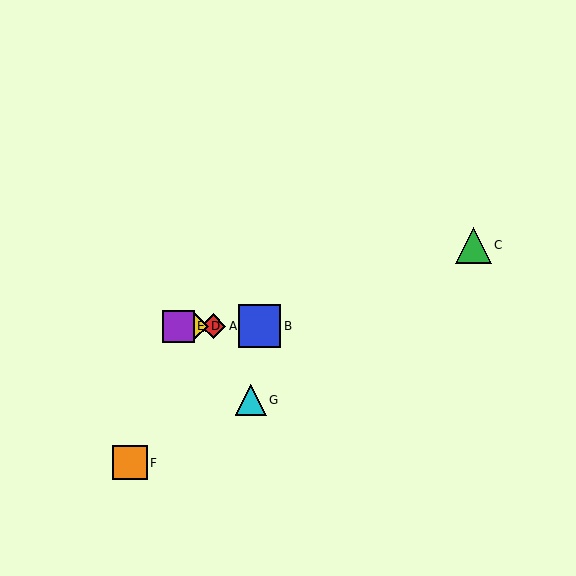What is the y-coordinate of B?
Object B is at y≈326.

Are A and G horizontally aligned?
No, A is at y≈326 and G is at y≈400.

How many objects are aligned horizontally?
4 objects (A, B, D, E) are aligned horizontally.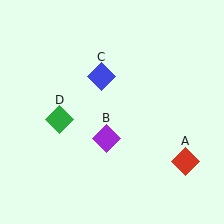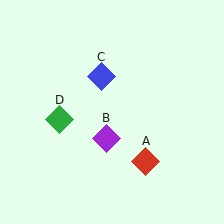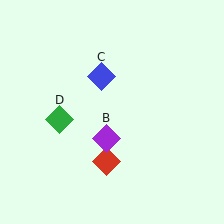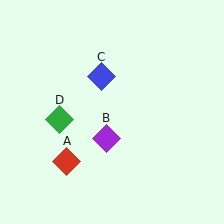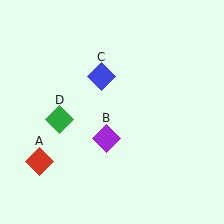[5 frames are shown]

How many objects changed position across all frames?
1 object changed position: red diamond (object A).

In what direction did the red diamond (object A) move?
The red diamond (object A) moved left.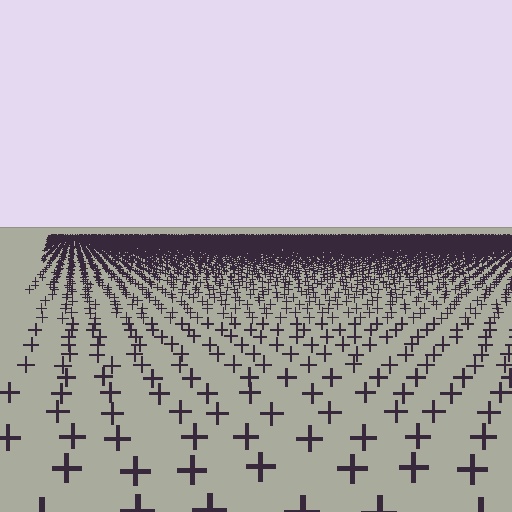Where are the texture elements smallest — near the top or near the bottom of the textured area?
Near the top.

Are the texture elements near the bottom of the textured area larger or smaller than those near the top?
Larger. Near the bottom, elements are closer to the viewer and appear at a bigger on-screen size.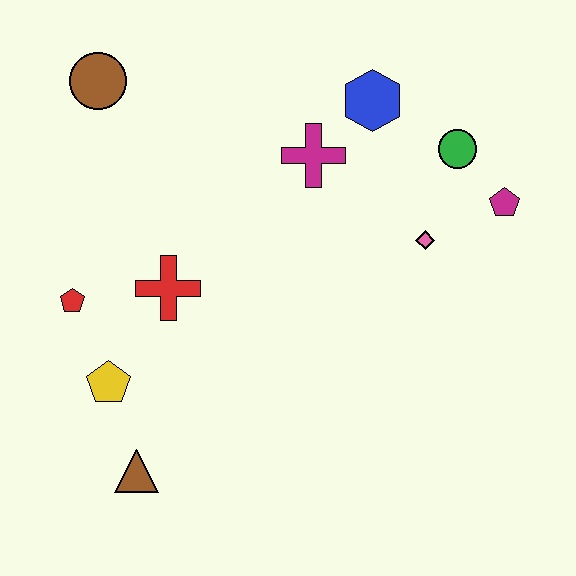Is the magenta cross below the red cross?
No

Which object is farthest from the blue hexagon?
The brown triangle is farthest from the blue hexagon.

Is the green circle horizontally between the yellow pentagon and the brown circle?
No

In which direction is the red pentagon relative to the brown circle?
The red pentagon is below the brown circle.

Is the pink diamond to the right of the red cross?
Yes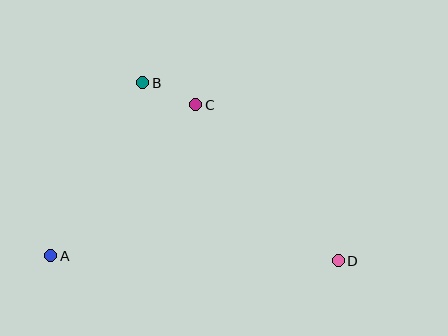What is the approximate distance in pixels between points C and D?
The distance between C and D is approximately 212 pixels.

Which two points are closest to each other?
Points B and C are closest to each other.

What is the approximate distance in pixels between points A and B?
The distance between A and B is approximately 196 pixels.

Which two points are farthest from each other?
Points A and D are farthest from each other.